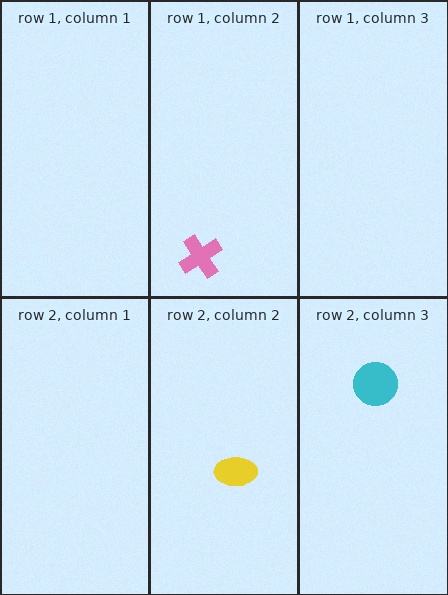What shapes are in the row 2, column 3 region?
The cyan circle.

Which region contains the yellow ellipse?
The row 2, column 2 region.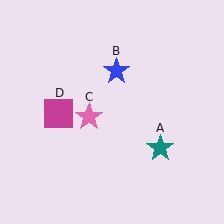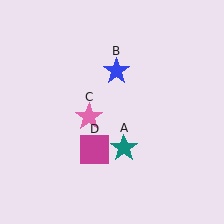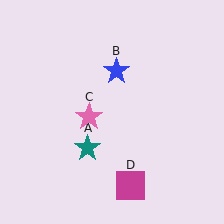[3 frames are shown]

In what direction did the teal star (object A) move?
The teal star (object A) moved left.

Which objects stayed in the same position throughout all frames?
Blue star (object B) and pink star (object C) remained stationary.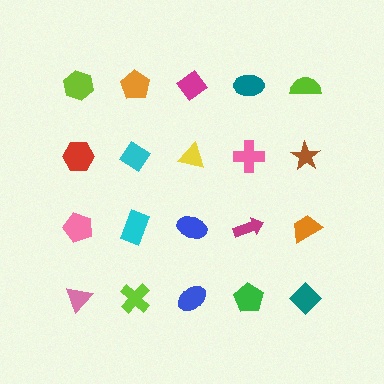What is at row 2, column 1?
A red hexagon.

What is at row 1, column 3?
A magenta diamond.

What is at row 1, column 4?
A teal ellipse.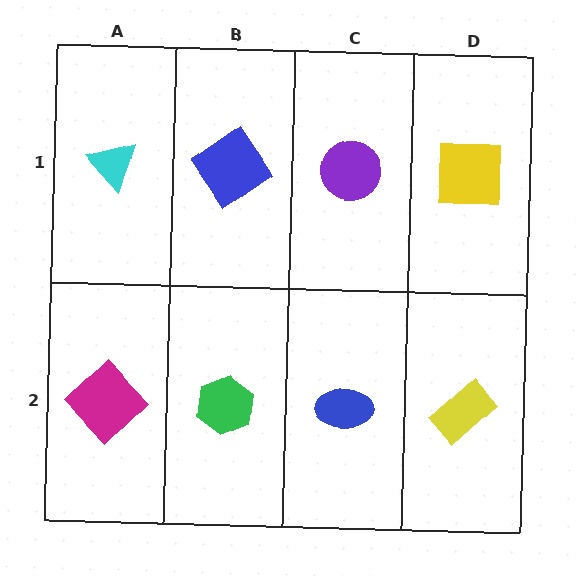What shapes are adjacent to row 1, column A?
A magenta diamond (row 2, column A), a blue diamond (row 1, column B).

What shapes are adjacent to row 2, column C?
A purple circle (row 1, column C), a green hexagon (row 2, column B), a yellow rectangle (row 2, column D).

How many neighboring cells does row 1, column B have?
3.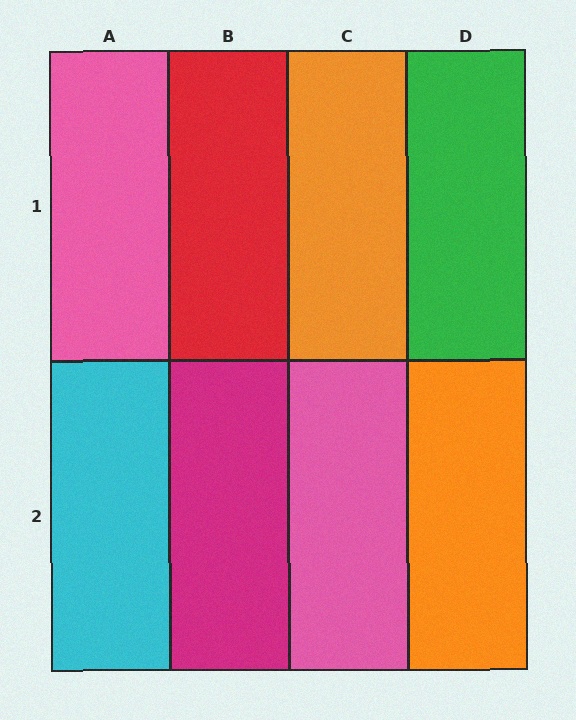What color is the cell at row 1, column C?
Orange.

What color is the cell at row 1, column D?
Green.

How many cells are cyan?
1 cell is cyan.